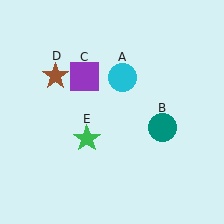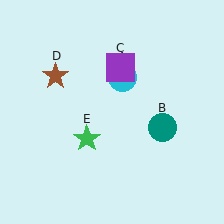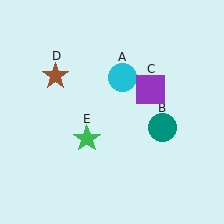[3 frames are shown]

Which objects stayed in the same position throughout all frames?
Cyan circle (object A) and teal circle (object B) and brown star (object D) and green star (object E) remained stationary.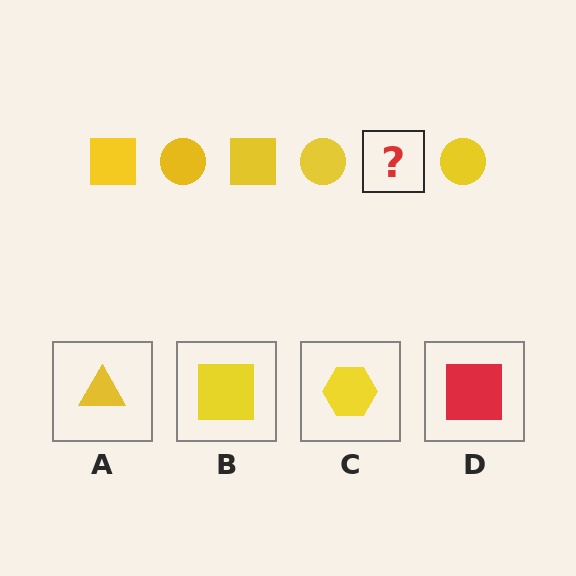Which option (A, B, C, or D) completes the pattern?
B.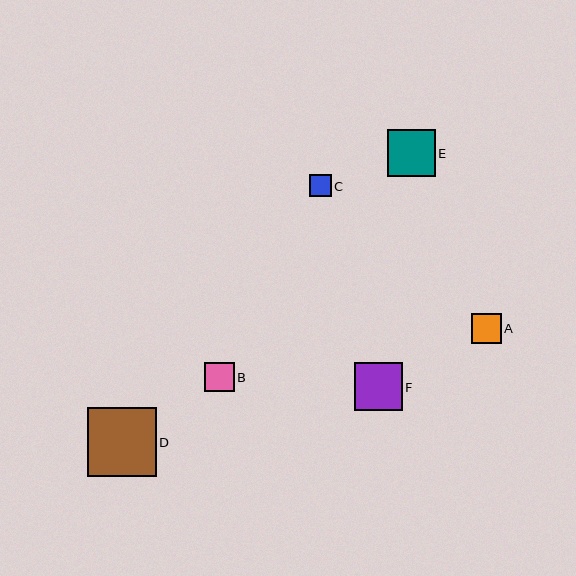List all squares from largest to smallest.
From largest to smallest: D, E, F, A, B, C.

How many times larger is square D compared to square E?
Square D is approximately 1.5 times the size of square E.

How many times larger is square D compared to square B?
Square D is approximately 2.3 times the size of square B.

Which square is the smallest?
Square C is the smallest with a size of approximately 22 pixels.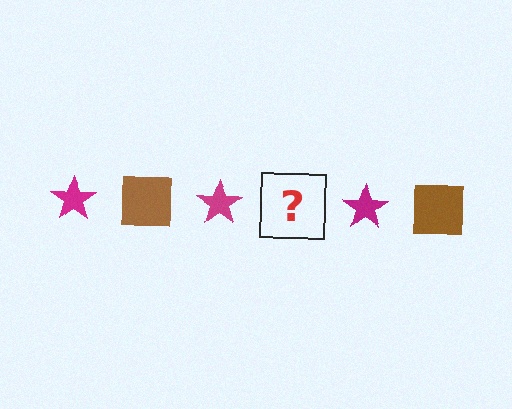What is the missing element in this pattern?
The missing element is a brown square.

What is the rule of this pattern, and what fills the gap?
The rule is that the pattern alternates between magenta star and brown square. The gap should be filled with a brown square.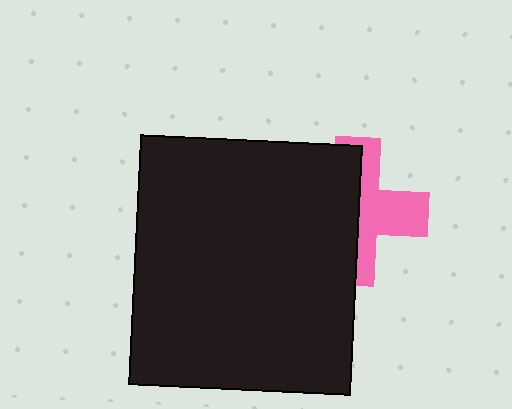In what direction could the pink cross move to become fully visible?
The pink cross could move right. That would shift it out from behind the black rectangle entirely.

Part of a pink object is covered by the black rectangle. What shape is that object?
It is a cross.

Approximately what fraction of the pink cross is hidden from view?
Roughly 54% of the pink cross is hidden behind the black rectangle.